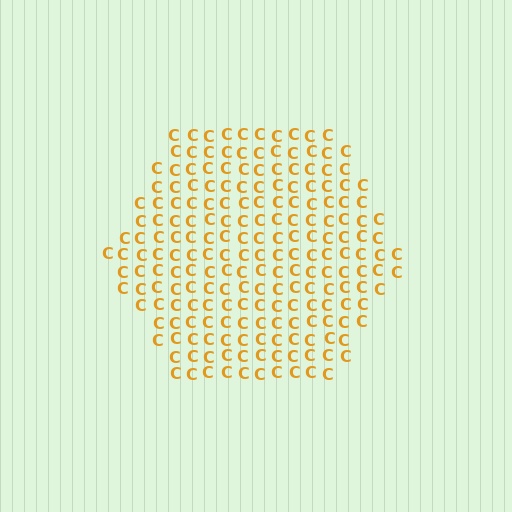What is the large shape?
The large shape is a hexagon.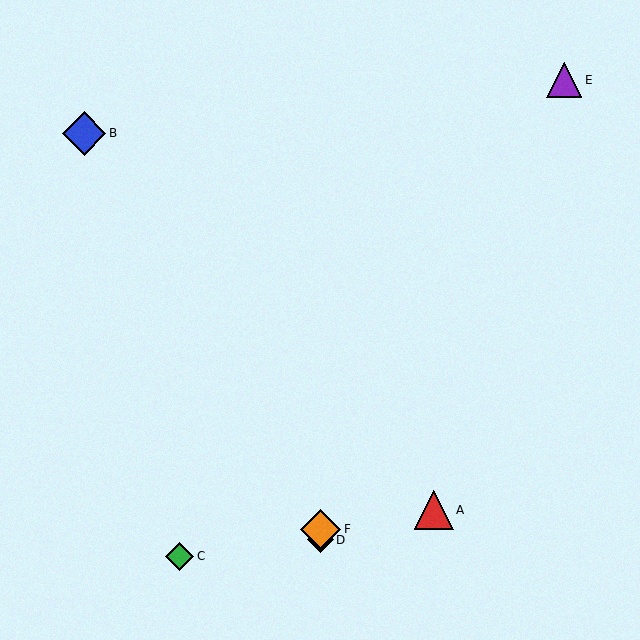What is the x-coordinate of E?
Object E is at x≈564.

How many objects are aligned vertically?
2 objects (D, F) are aligned vertically.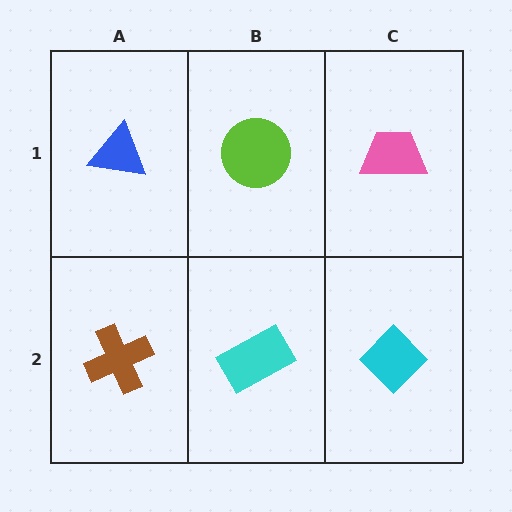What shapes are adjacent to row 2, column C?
A pink trapezoid (row 1, column C), a cyan rectangle (row 2, column B).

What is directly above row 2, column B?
A lime circle.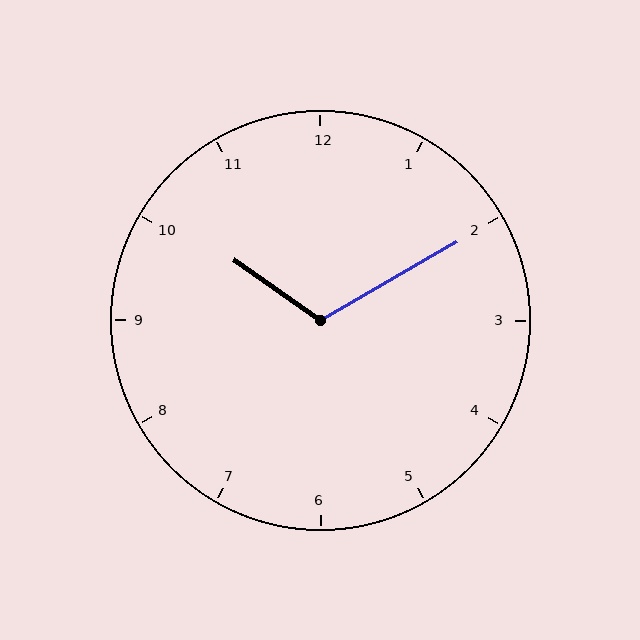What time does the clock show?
10:10.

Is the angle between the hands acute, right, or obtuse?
It is obtuse.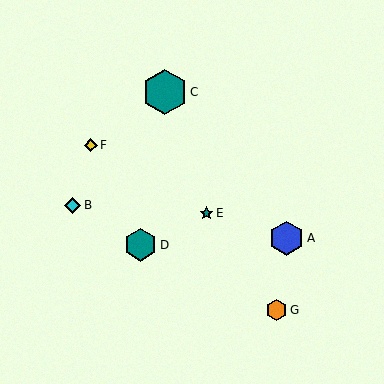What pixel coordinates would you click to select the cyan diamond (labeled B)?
Click at (73, 205) to select the cyan diamond B.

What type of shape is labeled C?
Shape C is a teal hexagon.